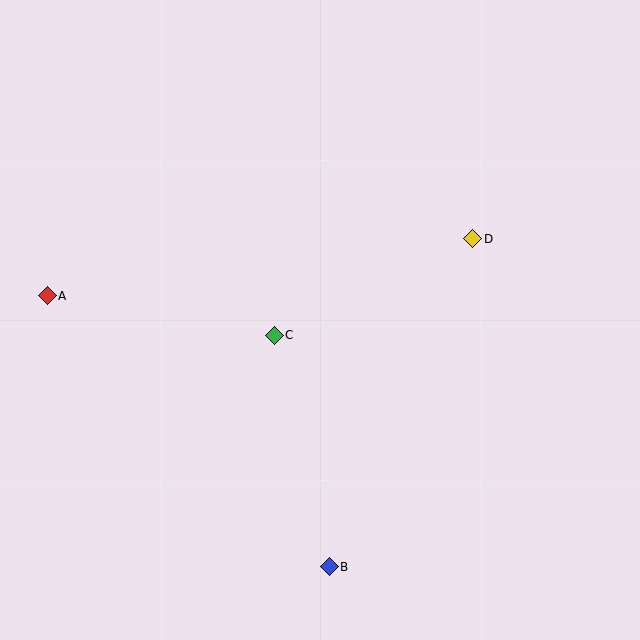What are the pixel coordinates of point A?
Point A is at (47, 296).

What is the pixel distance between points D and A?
The distance between D and A is 429 pixels.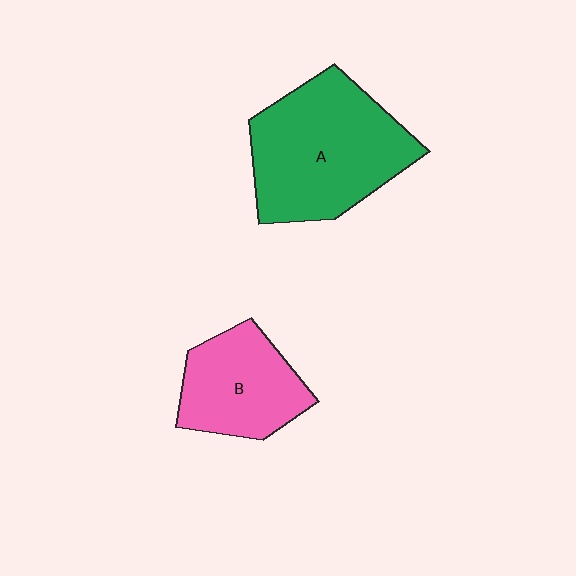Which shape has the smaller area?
Shape B (pink).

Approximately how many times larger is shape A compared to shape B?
Approximately 1.6 times.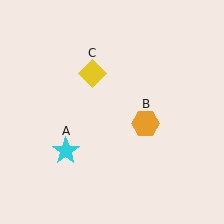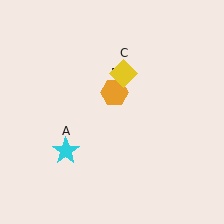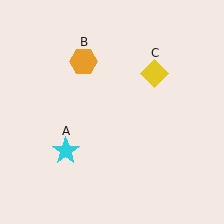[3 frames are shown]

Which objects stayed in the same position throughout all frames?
Cyan star (object A) remained stationary.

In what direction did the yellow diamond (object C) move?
The yellow diamond (object C) moved right.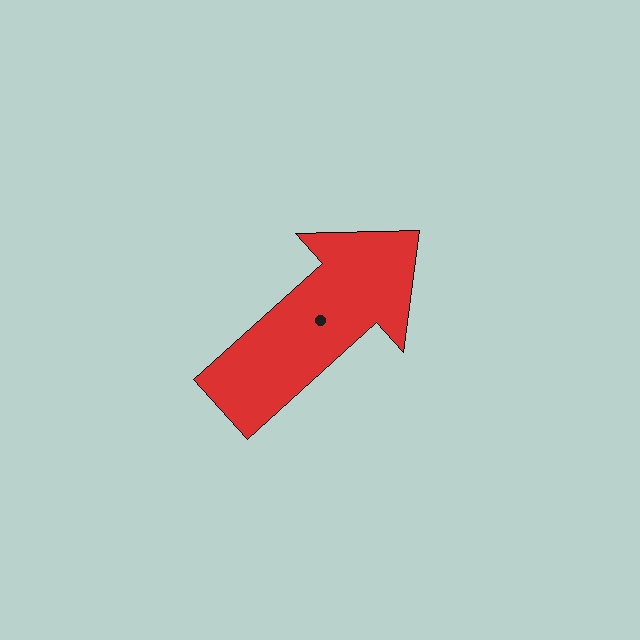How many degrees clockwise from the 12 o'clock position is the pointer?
Approximately 48 degrees.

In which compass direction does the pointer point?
Northeast.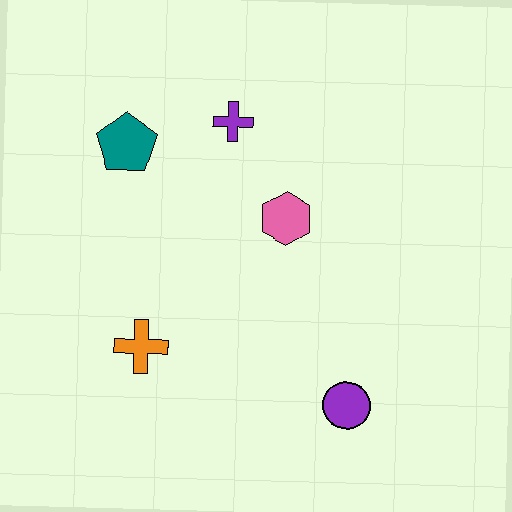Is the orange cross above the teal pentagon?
No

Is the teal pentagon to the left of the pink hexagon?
Yes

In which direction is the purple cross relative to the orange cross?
The purple cross is above the orange cross.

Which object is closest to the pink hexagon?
The purple cross is closest to the pink hexagon.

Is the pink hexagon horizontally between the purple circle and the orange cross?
Yes